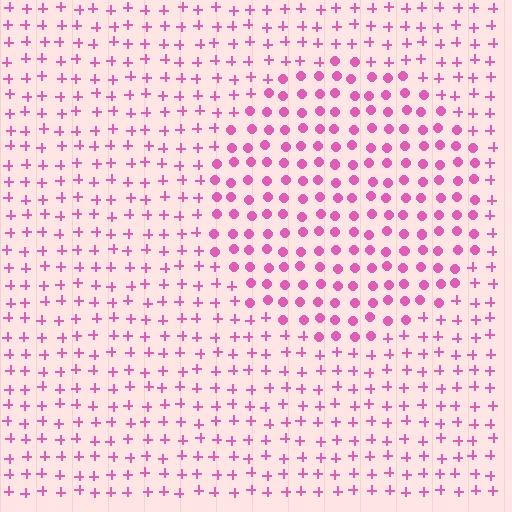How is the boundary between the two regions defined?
The boundary is defined by a change in element shape: circles inside vs. plus signs outside. All elements share the same color and spacing.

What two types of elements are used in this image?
The image uses circles inside the circle region and plus signs outside it.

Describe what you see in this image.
The image is filled with small pink elements arranged in a uniform grid. A circle-shaped region contains circles, while the surrounding area contains plus signs. The boundary is defined purely by the change in element shape.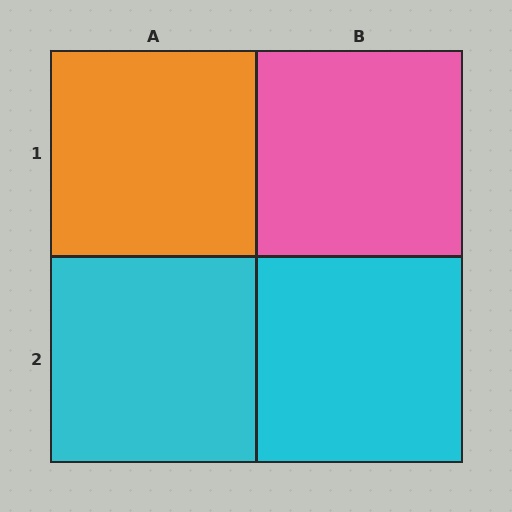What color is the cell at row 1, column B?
Pink.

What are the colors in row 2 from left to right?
Cyan, cyan.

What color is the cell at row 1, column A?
Orange.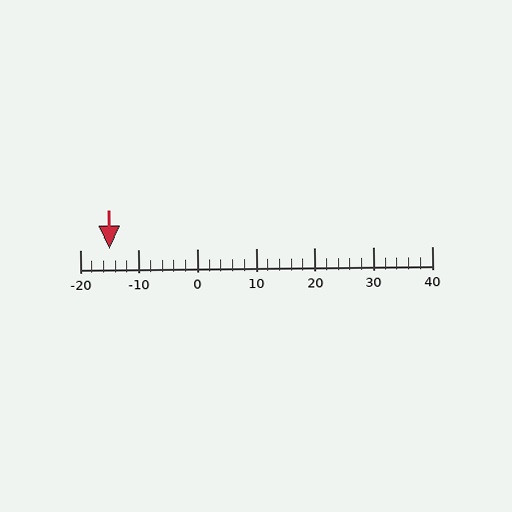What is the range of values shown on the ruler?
The ruler shows values from -20 to 40.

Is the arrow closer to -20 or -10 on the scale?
The arrow is closer to -10.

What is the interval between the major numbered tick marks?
The major tick marks are spaced 10 units apart.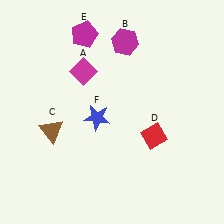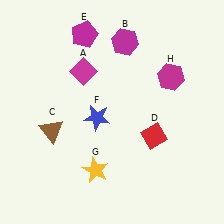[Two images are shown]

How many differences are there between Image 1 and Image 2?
There are 2 differences between the two images.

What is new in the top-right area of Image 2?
A magenta hexagon (H) was added in the top-right area of Image 2.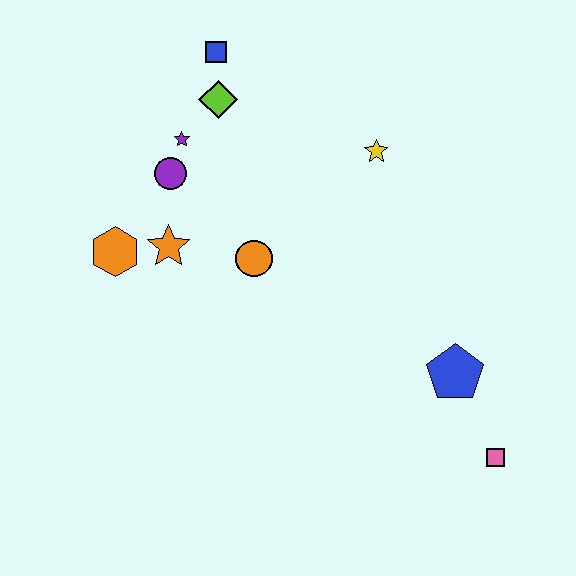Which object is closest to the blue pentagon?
The pink square is closest to the blue pentagon.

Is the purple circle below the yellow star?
Yes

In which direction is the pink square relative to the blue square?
The pink square is below the blue square.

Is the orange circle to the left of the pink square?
Yes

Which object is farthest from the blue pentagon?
The blue square is farthest from the blue pentagon.